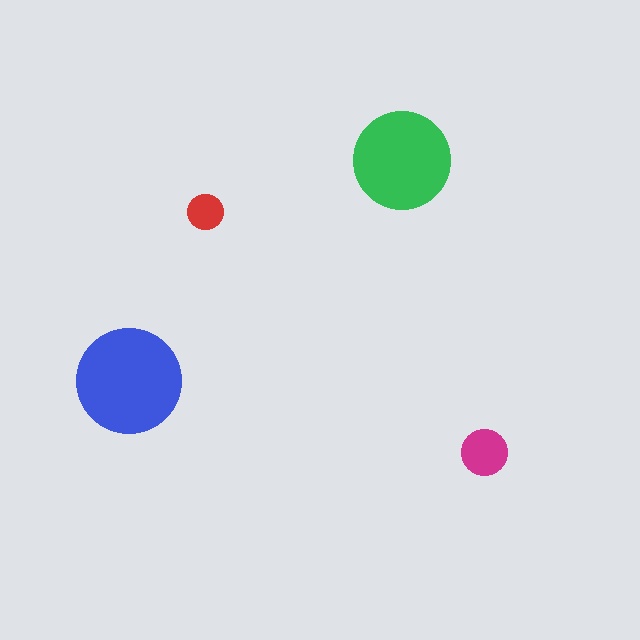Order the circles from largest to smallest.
the blue one, the green one, the magenta one, the red one.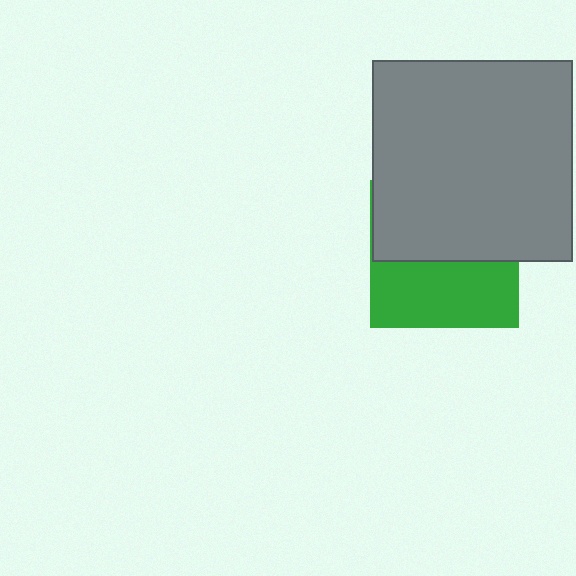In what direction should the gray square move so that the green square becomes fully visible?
The gray square should move up. That is the shortest direction to clear the overlap and leave the green square fully visible.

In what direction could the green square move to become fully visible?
The green square could move down. That would shift it out from behind the gray square entirely.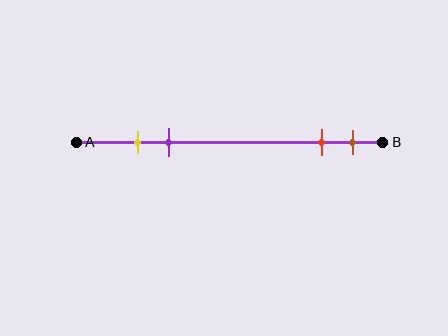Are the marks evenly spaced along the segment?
No, the marks are not evenly spaced.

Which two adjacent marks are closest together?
The yellow and purple marks are the closest adjacent pair.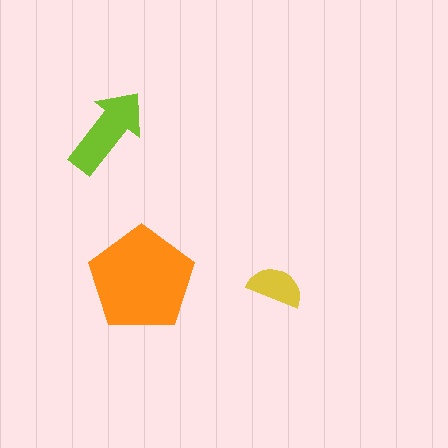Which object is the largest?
The orange pentagon.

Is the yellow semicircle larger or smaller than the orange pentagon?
Smaller.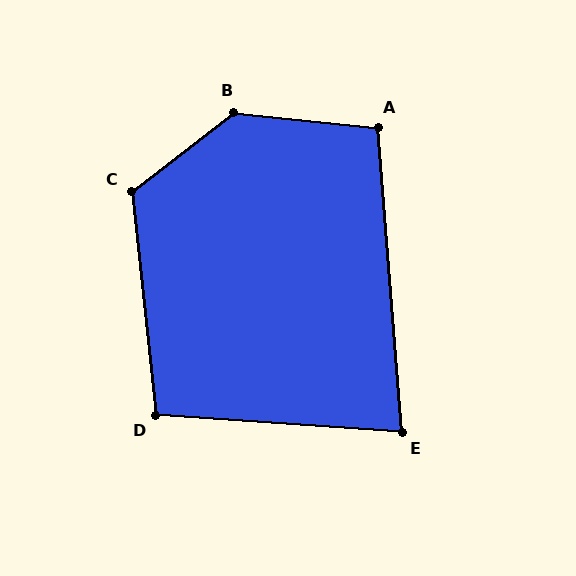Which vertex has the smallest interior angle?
E, at approximately 82 degrees.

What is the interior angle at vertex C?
Approximately 122 degrees (obtuse).